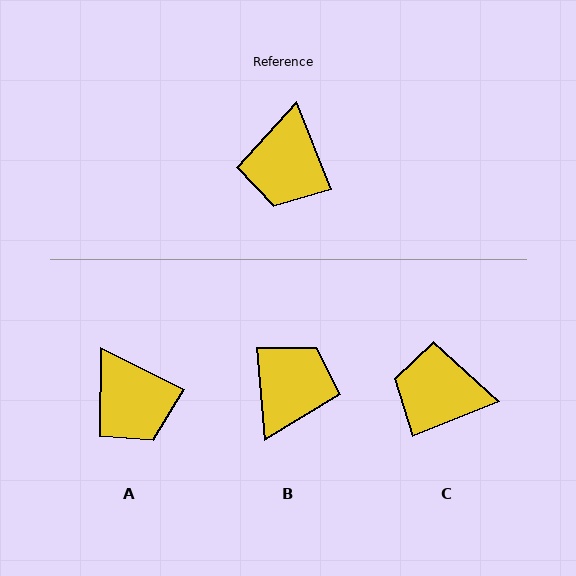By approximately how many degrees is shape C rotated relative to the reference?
Approximately 90 degrees clockwise.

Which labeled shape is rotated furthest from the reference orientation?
B, about 163 degrees away.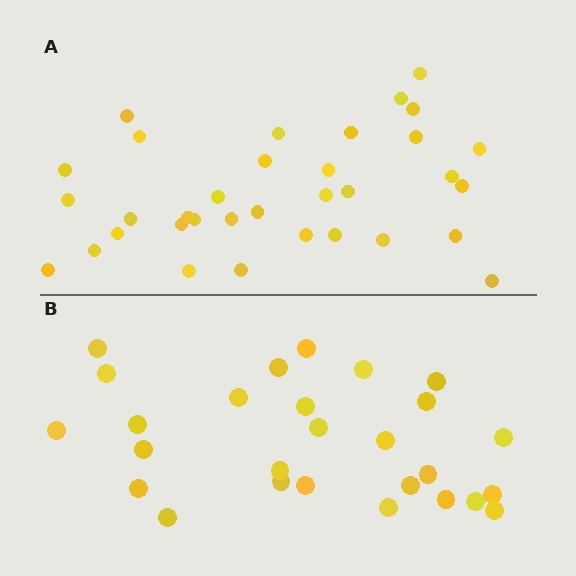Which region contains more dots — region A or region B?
Region A (the top region) has more dots.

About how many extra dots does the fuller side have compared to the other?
Region A has roughly 8 or so more dots than region B.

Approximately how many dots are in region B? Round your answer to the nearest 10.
About 30 dots. (The exact count is 27, which rounds to 30.)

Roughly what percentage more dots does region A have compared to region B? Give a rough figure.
About 25% more.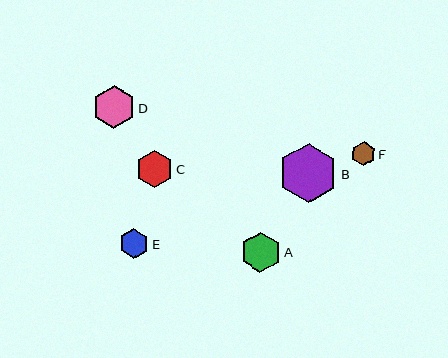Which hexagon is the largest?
Hexagon B is the largest with a size of approximately 59 pixels.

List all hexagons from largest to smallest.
From largest to smallest: B, D, A, C, E, F.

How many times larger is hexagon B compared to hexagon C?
Hexagon B is approximately 1.6 times the size of hexagon C.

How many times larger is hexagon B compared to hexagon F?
Hexagon B is approximately 2.5 times the size of hexagon F.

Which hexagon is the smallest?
Hexagon F is the smallest with a size of approximately 24 pixels.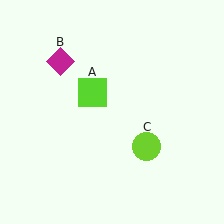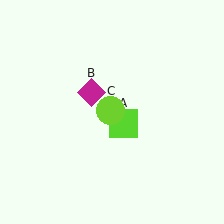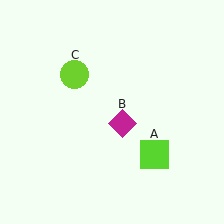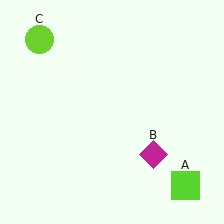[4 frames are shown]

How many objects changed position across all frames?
3 objects changed position: lime square (object A), magenta diamond (object B), lime circle (object C).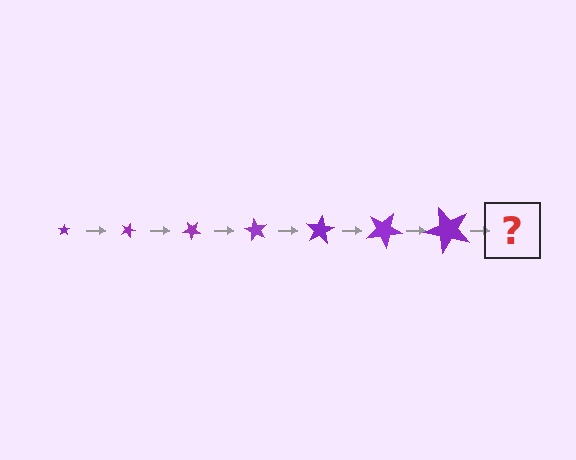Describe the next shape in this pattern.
It should be a star, larger than the previous one and rotated 140 degrees from the start.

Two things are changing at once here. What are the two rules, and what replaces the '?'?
The two rules are that the star grows larger each step and it rotates 20 degrees each step. The '?' should be a star, larger than the previous one and rotated 140 degrees from the start.